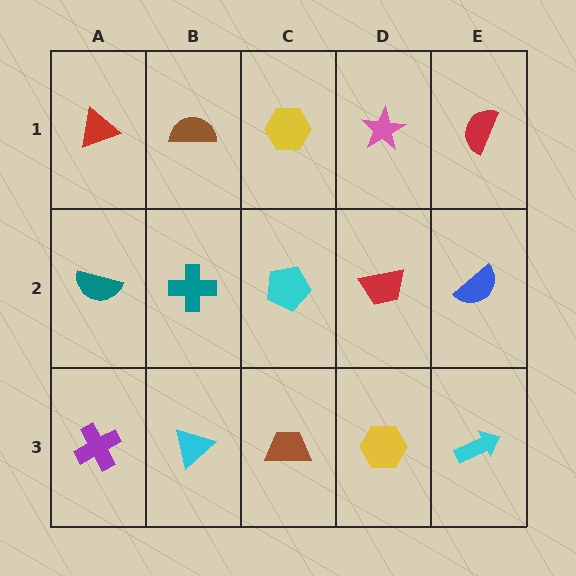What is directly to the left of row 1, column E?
A pink star.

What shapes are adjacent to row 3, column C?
A cyan pentagon (row 2, column C), a cyan triangle (row 3, column B), a yellow hexagon (row 3, column D).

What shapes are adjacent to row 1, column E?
A blue semicircle (row 2, column E), a pink star (row 1, column D).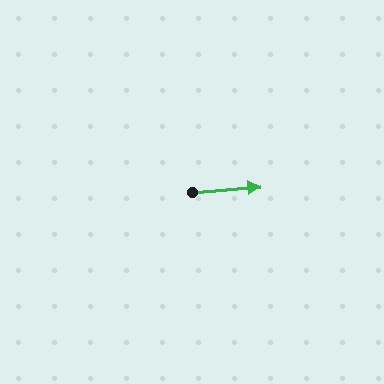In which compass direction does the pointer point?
East.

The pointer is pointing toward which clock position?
Roughly 3 o'clock.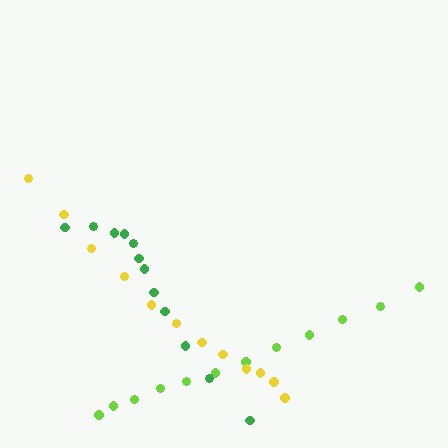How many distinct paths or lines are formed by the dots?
There are 3 distinct paths.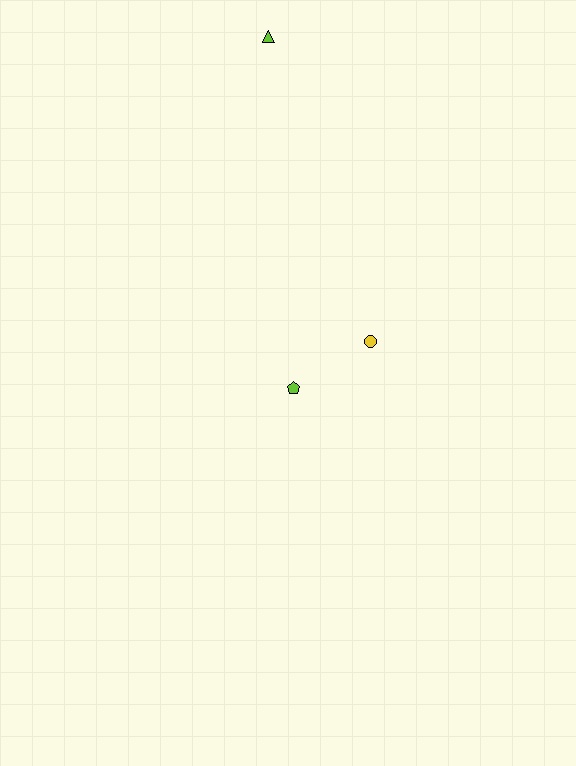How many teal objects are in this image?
There are no teal objects.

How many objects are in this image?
There are 3 objects.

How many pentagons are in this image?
There is 1 pentagon.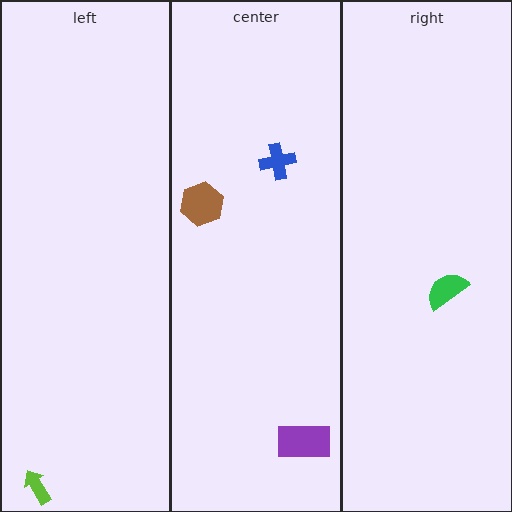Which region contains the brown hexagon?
The center region.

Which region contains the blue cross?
The center region.